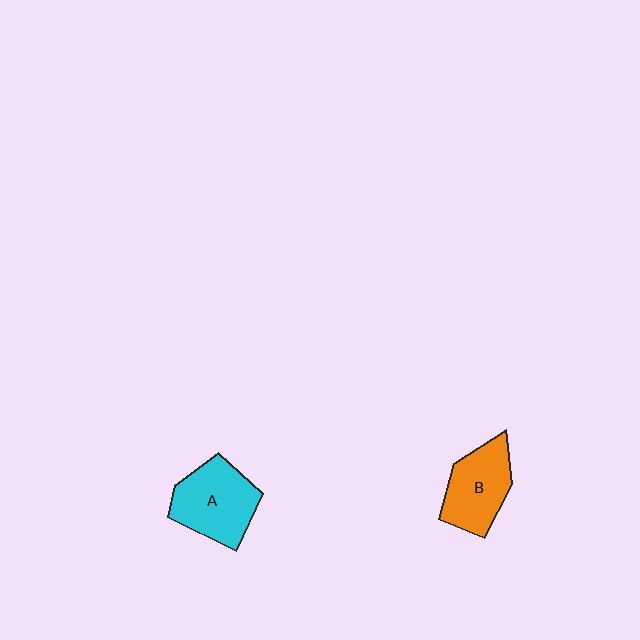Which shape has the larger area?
Shape A (cyan).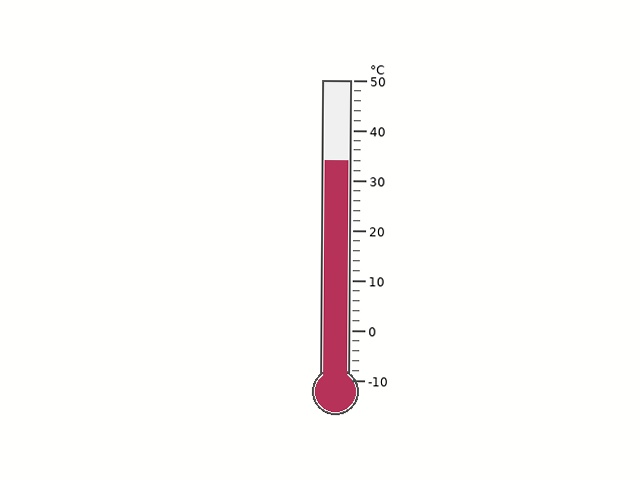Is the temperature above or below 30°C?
The temperature is above 30°C.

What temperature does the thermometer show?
The thermometer shows approximately 34°C.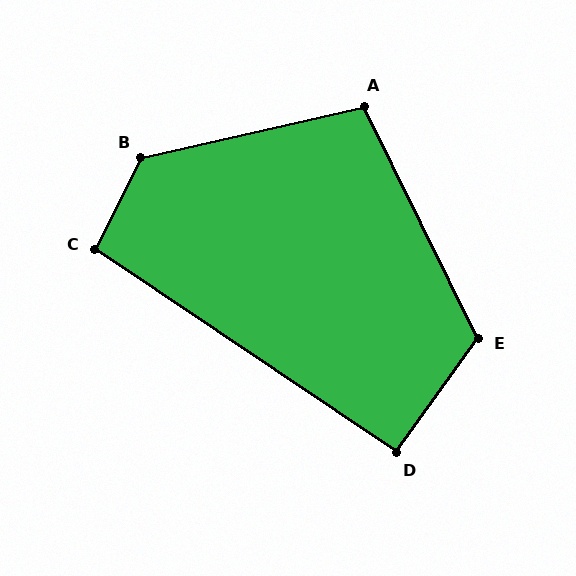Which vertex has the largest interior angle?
B, at approximately 129 degrees.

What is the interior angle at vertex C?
Approximately 97 degrees (obtuse).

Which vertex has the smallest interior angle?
D, at approximately 92 degrees.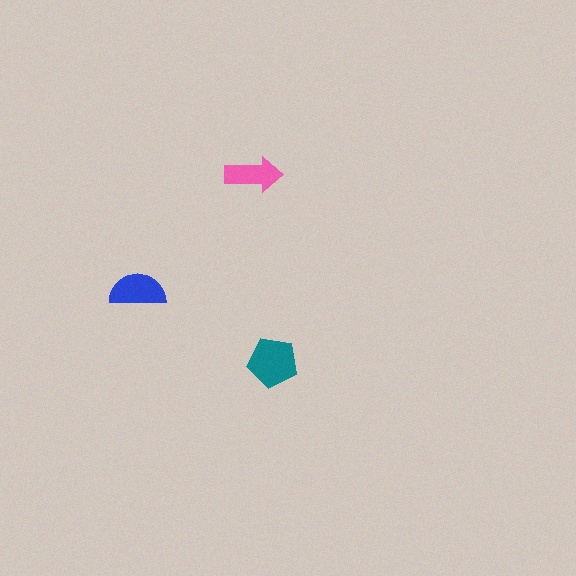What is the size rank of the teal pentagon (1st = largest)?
1st.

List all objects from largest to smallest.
The teal pentagon, the blue semicircle, the pink arrow.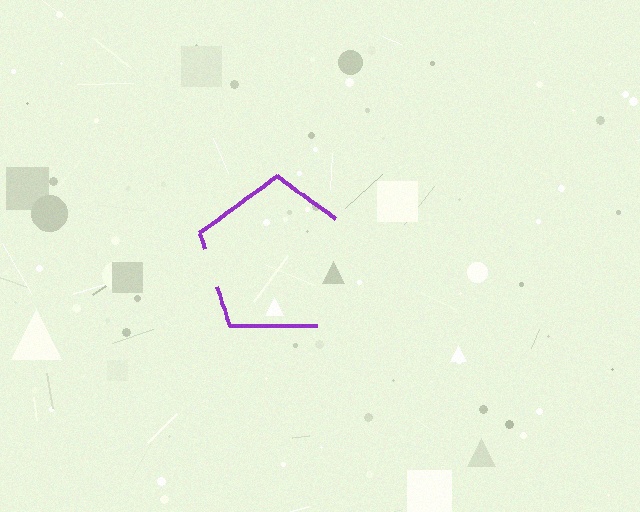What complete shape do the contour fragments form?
The contour fragments form a pentagon.